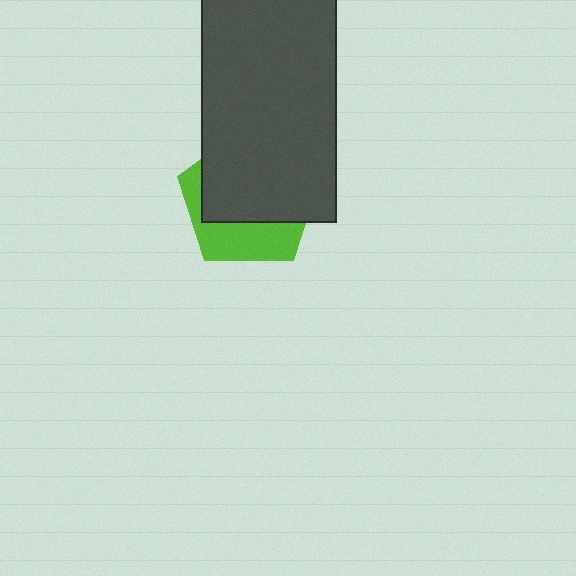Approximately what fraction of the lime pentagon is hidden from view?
Roughly 64% of the lime pentagon is hidden behind the dark gray rectangle.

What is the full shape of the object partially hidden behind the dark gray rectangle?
The partially hidden object is a lime pentagon.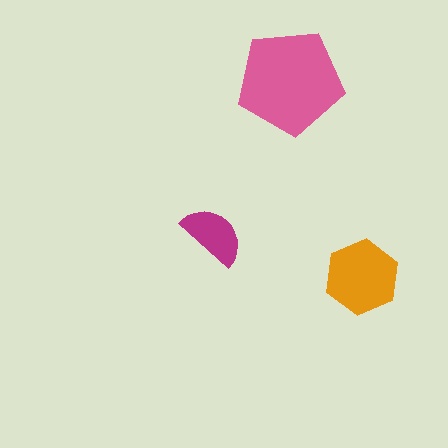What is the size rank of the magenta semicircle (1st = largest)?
3rd.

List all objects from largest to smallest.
The pink pentagon, the orange hexagon, the magenta semicircle.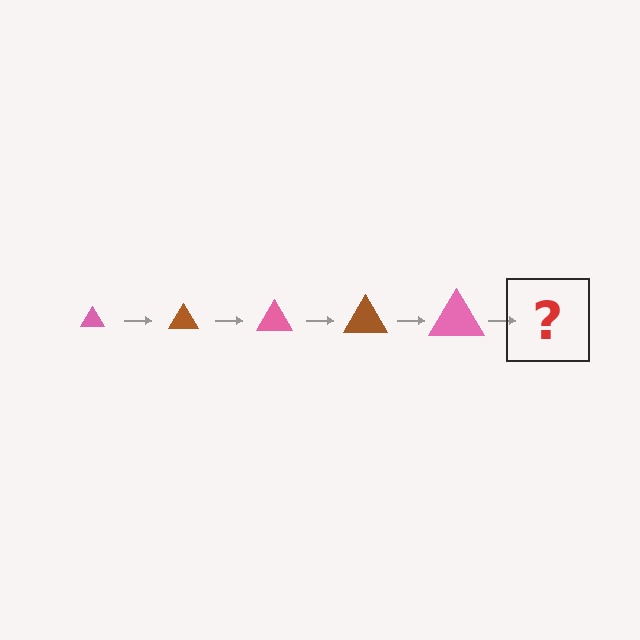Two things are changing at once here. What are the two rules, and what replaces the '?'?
The two rules are that the triangle grows larger each step and the color cycles through pink and brown. The '?' should be a brown triangle, larger than the previous one.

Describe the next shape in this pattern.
It should be a brown triangle, larger than the previous one.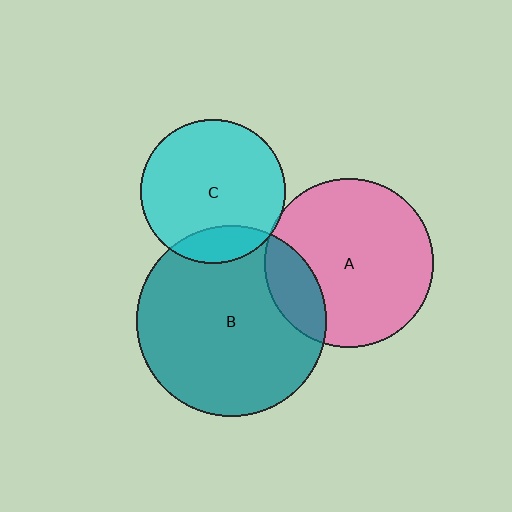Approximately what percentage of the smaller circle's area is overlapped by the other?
Approximately 5%.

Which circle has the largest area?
Circle B (teal).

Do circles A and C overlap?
Yes.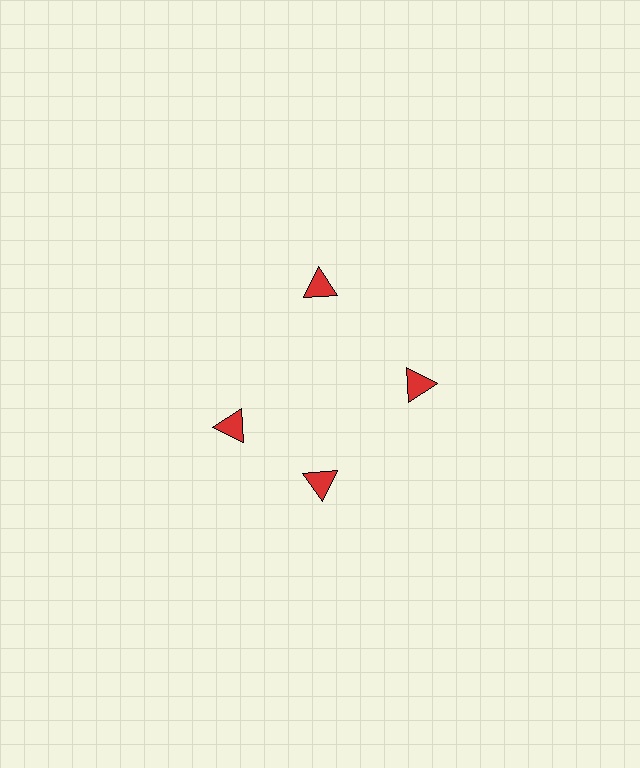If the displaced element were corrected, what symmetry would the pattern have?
It would have 4-fold rotational symmetry — the pattern would map onto itself every 90 degrees.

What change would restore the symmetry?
The symmetry would be restored by rotating it back into even spacing with its neighbors so that all 4 triangles sit at equal angles and equal distance from the center.